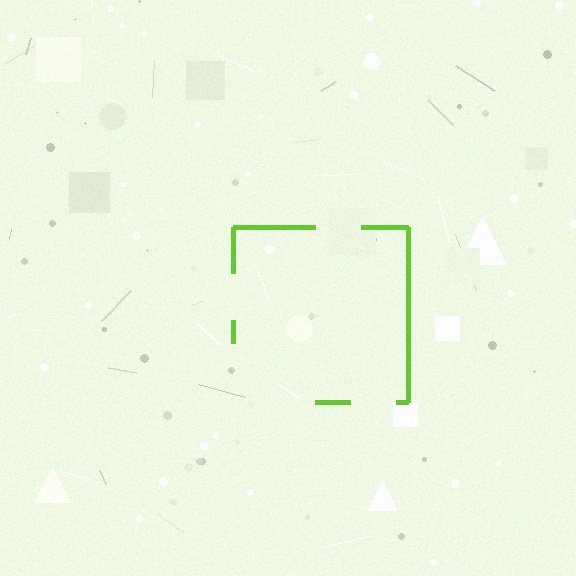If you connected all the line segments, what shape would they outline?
They would outline a square.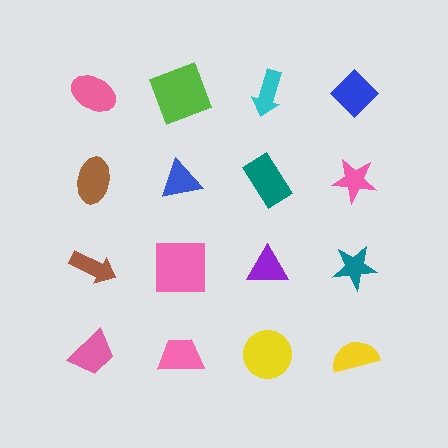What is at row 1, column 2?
A lime square.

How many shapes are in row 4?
4 shapes.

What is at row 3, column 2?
A pink square.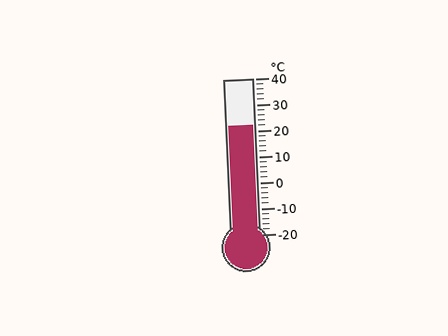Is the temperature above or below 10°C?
The temperature is above 10°C.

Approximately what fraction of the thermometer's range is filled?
The thermometer is filled to approximately 70% of its range.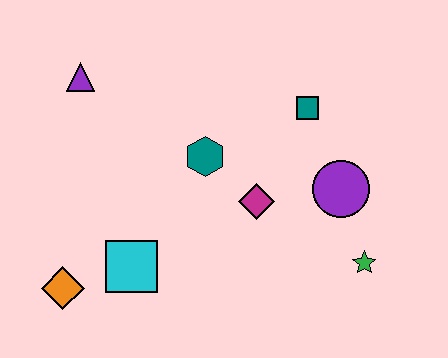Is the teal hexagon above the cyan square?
Yes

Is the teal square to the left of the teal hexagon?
No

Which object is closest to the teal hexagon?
The magenta diamond is closest to the teal hexagon.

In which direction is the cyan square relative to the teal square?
The cyan square is to the left of the teal square.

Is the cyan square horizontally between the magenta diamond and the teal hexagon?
No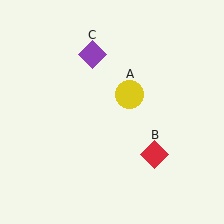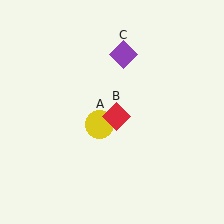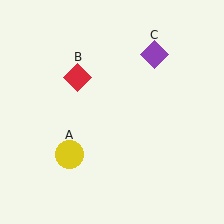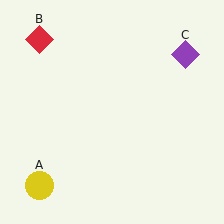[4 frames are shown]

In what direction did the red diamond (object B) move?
The red diamond (object B) moved up and to the left.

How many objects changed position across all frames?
3 objects changed position: yellow circle (object A), red diamond (object B), purple diamond (object C).